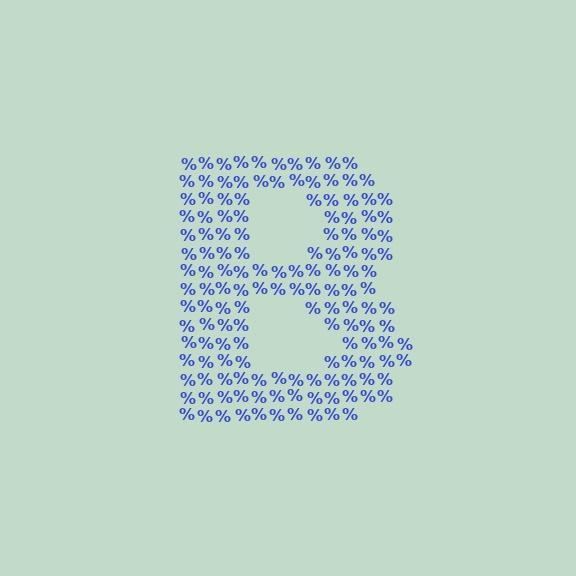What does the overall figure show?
The overall figure shows the letter B.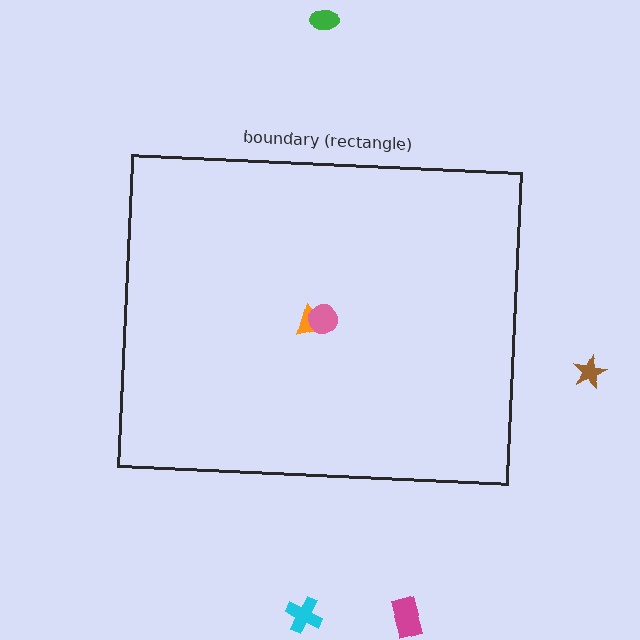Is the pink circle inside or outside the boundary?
Inside.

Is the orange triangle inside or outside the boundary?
Inside.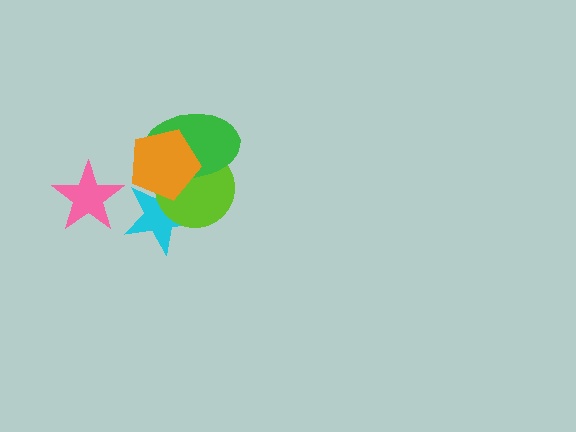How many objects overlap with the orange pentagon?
3 objects overlap with the orange pentagon.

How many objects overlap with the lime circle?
3 objects overlap with the lime circle.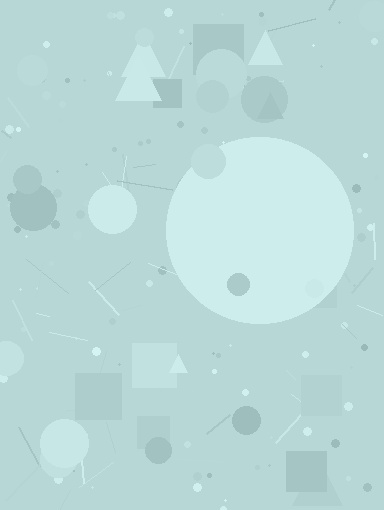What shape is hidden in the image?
A circle is hidden in the image.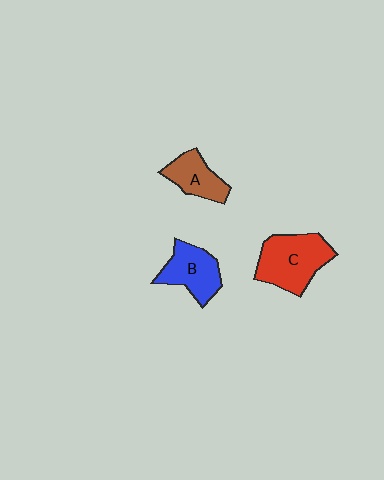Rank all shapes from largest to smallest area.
From largest to smallest: C (red), B (blue), A (brown).